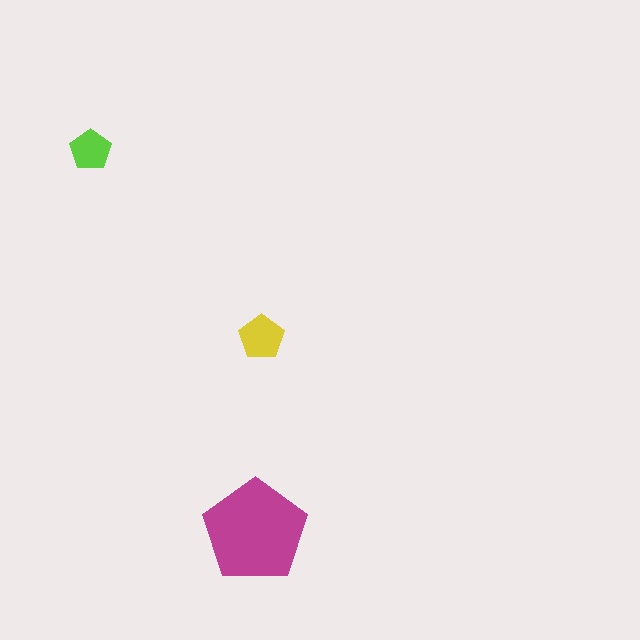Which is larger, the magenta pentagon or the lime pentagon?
The magenta one.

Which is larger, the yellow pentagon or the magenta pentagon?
The magenta one.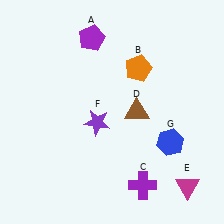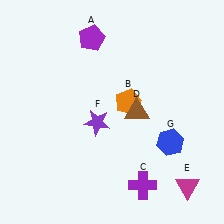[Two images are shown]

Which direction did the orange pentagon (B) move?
The orange pentagon (B) moved down.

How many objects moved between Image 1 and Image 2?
1 object moved between the two images.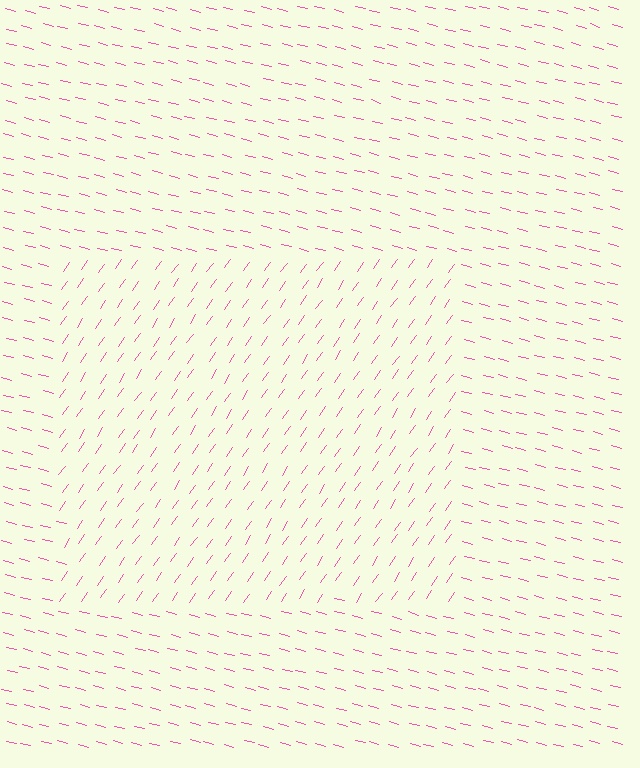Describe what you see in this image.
The image is filled with small pink line segments. A rectangle region in the image has lines oriented differently from the surrounding lines, creating a visible texture boundary.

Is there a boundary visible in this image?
Yes, there is a texture boundary formed by a change in line orientation.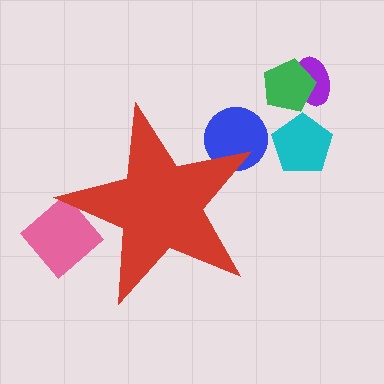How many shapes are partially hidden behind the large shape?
2 shapes are partially hidden.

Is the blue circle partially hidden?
Yes, the blue circle is partially hidden behind the red star.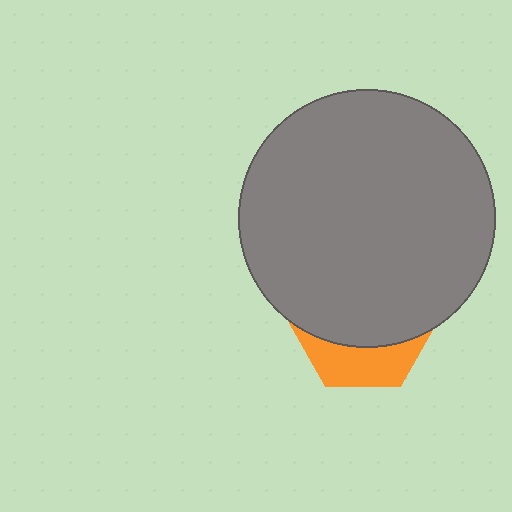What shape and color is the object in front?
The object in front is a gray circle.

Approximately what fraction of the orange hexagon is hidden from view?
Roughly 69% of the orange hexagon is hidden behind the gray circle.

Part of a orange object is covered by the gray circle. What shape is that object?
It is a hexagon.